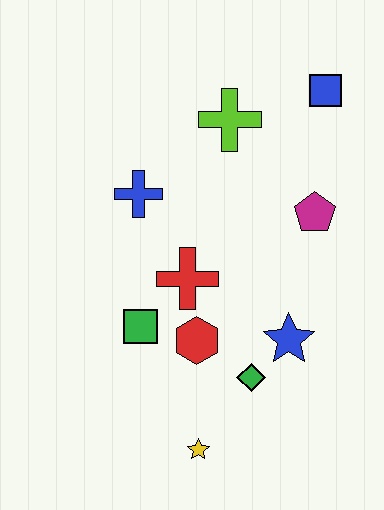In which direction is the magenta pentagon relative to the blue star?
The magenta pentagon is above the blue star.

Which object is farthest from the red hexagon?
The blue square is farthest from the red hexagon.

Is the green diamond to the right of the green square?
Yes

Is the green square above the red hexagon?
Yes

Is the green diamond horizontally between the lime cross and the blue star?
Yes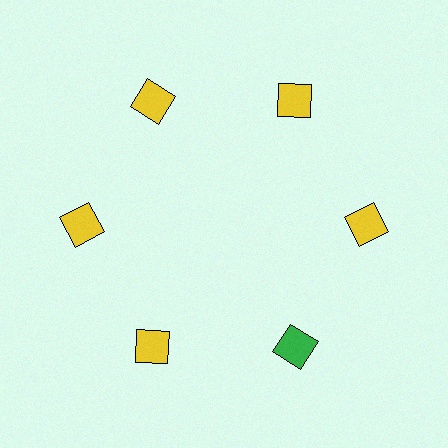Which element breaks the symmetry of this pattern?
The green square at roughly the 5 o'clock position breaks the symmetry. All other shapes are yellow squares.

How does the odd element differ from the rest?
It has a different color: green instead of yellow.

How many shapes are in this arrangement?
There are 6 shapes arranged in a ring pattern.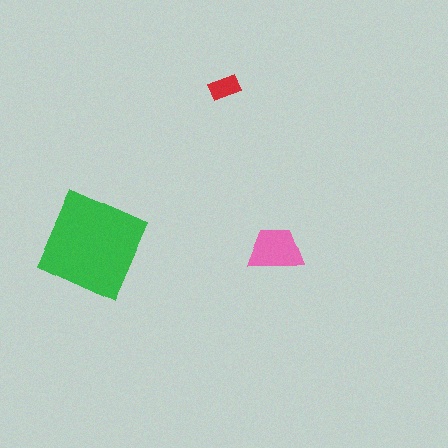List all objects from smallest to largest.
The red rectangle, the pink trapezoid, the green square.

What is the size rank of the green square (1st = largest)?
1st.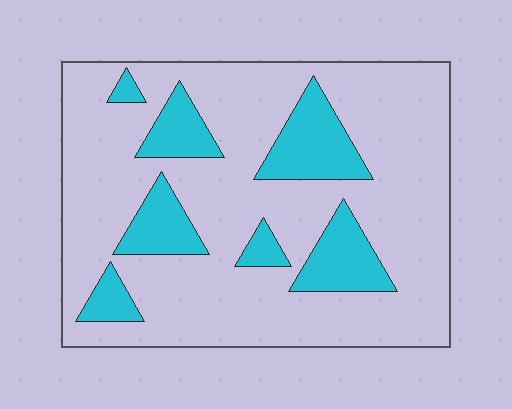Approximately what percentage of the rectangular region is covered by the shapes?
Approximately 20%.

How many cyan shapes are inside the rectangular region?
7.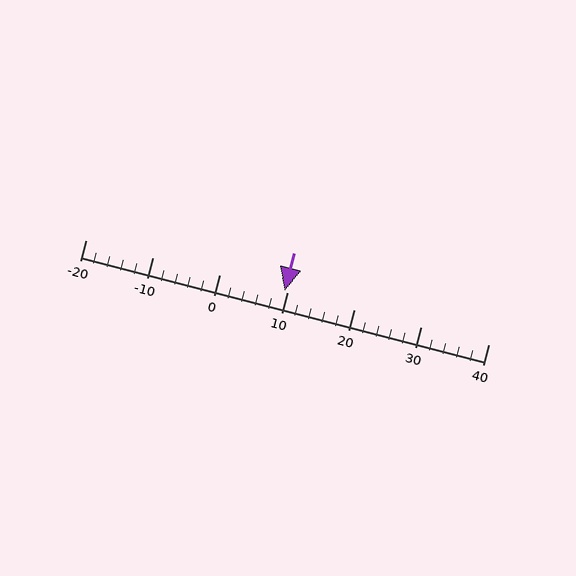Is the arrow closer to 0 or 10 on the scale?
The arrow is closer to 10.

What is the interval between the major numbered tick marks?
The major tick marks are spaced 10 units apart.